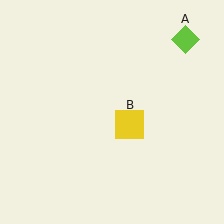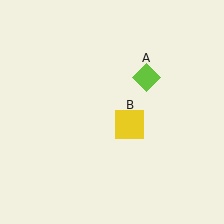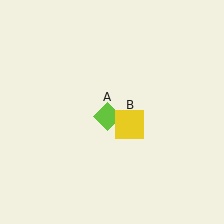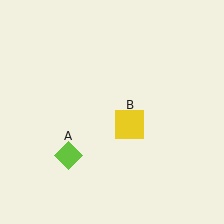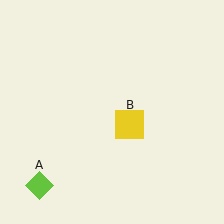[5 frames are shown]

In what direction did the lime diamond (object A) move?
The lime diamond (object A) moved down and to the left.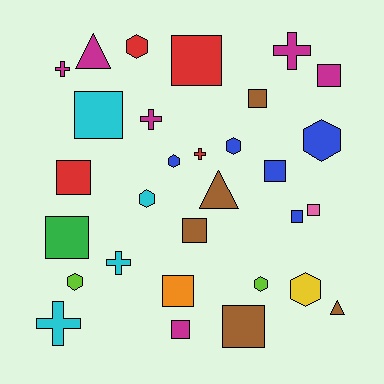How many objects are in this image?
There are 30 objects.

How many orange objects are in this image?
There is 1 orange object.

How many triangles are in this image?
There are 3 triangles.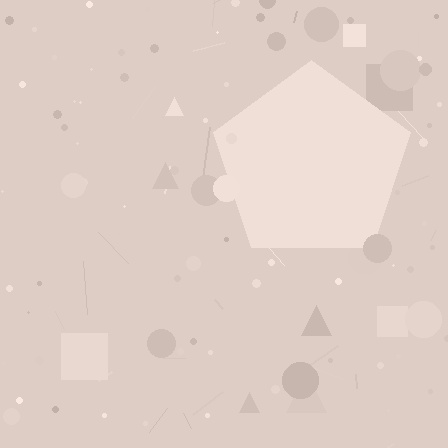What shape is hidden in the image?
A pentagon is hidden in the image.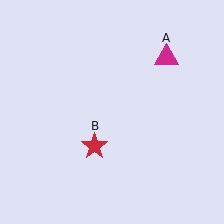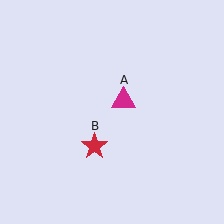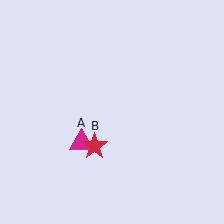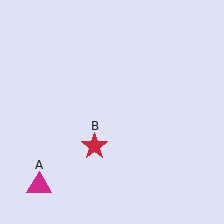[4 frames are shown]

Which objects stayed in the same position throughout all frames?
Red star (object B) remained stationary.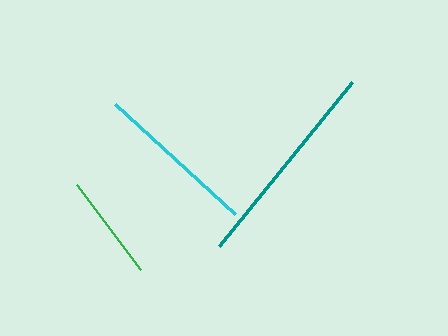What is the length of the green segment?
The green segment is approximately 106 pixels long.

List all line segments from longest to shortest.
From longest to shortest: teal, cyan, green.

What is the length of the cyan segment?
The cyan segment is approximately 162 pixels long.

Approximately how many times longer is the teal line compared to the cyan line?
The teal line is approximately 1.3 times the length of the cyan line.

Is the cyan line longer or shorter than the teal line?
The teal line is longer than the cyan line.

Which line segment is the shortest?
The green line is the shortest at approximately 106 pixels.